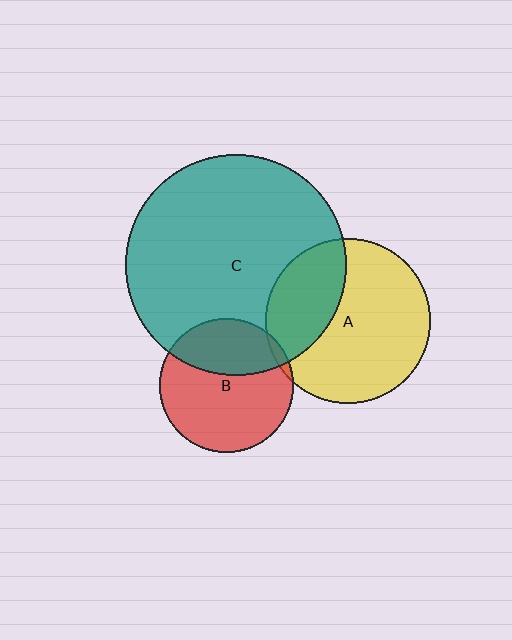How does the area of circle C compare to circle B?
Approximately 2.7 times.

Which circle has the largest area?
Circle C (teal).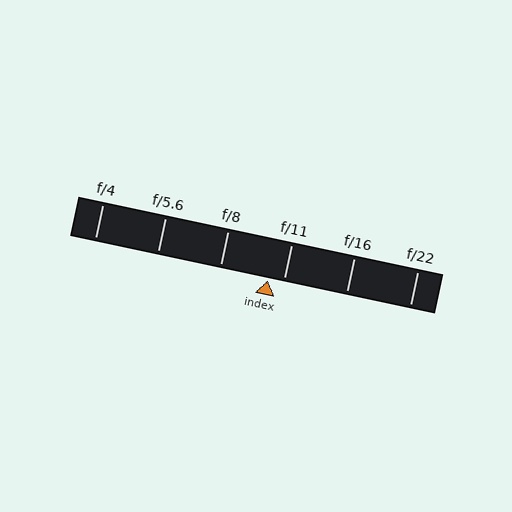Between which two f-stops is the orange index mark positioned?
The index mark is between f/8 and f/11.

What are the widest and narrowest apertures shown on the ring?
The widest aperture shown is f/4 and the narrowest is f/22.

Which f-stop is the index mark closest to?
The index mark is closest to f/11.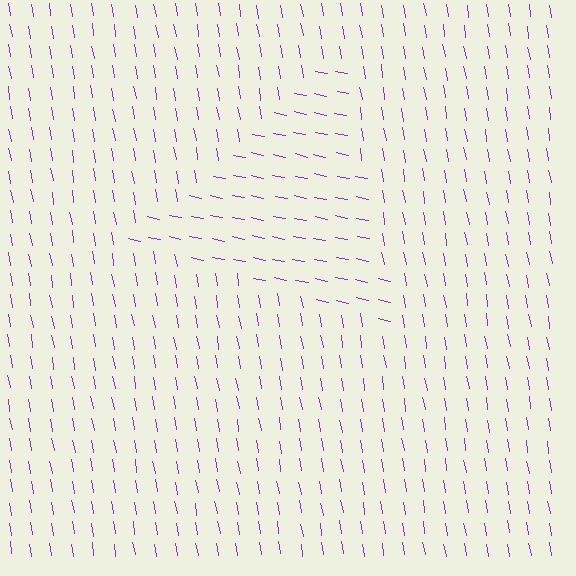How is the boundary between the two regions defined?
The boundary is defined purely by a change in line orientation (approximately 68 degrees difference). All lines are the same color and thickness.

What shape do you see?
I see a triangle.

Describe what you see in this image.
The image is filled with small purple line segments. A triangle region in the image has lines oriented differently from the surrounding lines, creating a visible texture boundary.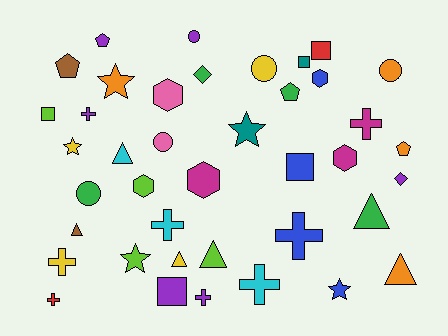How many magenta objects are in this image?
There are 3 magenta objects.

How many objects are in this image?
There are 40 objects.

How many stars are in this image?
There are 5 stars.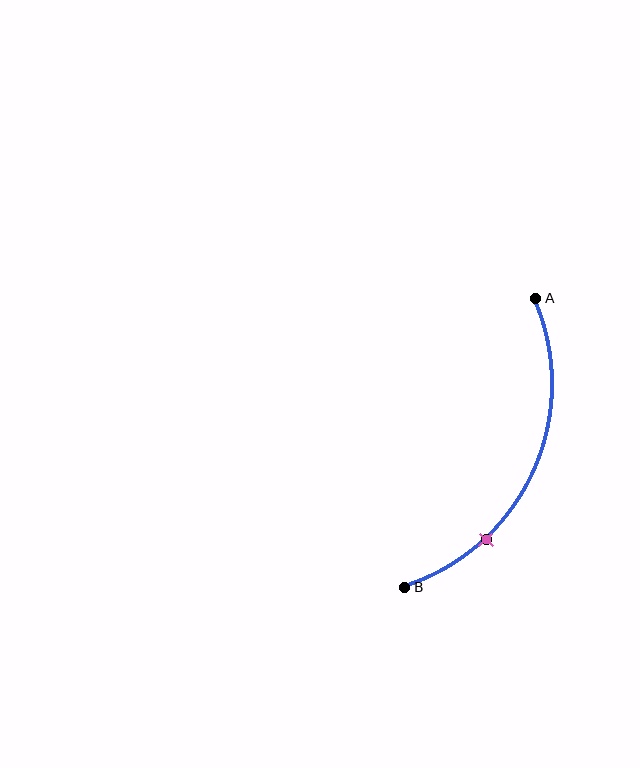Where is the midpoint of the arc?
The arc midpoint is the point on the curve farthest from the straight line joining A and B. It sits to the right of that line.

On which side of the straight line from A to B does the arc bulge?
The arc bulges to the right of the straight line connecting A and B.